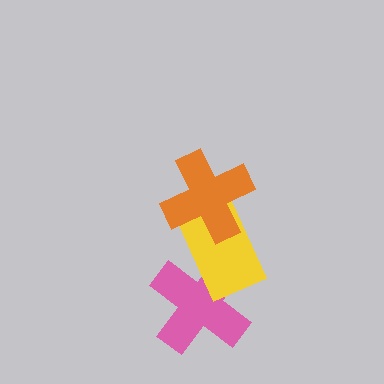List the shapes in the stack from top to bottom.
From top to bottom: the orange cross, the yellow rectangle, the pink cross.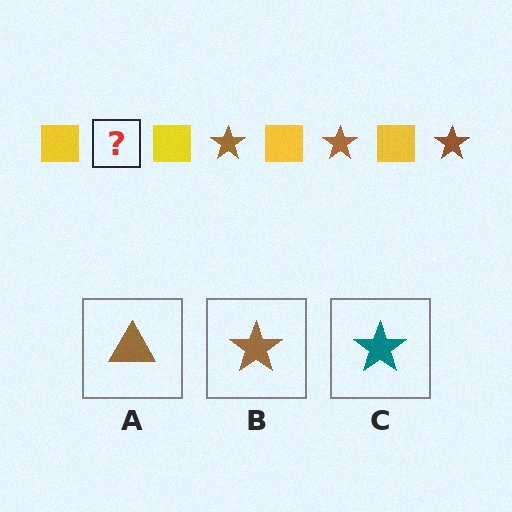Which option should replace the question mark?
Option B.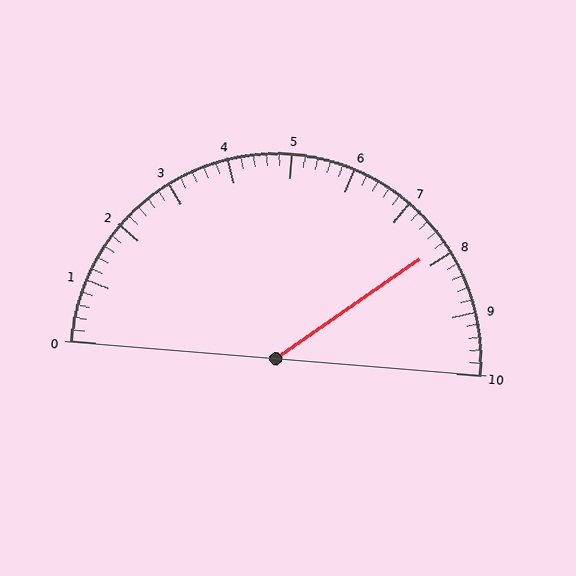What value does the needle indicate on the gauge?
The needle indicates approximately 7.8.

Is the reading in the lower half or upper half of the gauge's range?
The reading is in the upper half of the range (0 to 10).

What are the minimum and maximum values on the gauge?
The gauge ranges from 0 to 10.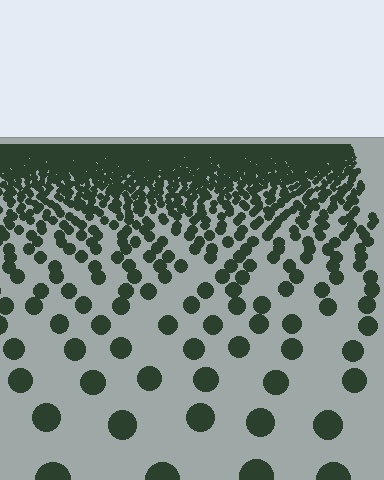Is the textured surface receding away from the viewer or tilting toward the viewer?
The surface is receding away from the viewer. Texture elements get smaller and denser toward the top.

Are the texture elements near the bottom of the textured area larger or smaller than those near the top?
Larger. Near the bottom, elements are closer to the viewer and appear at a bigger on-screen size.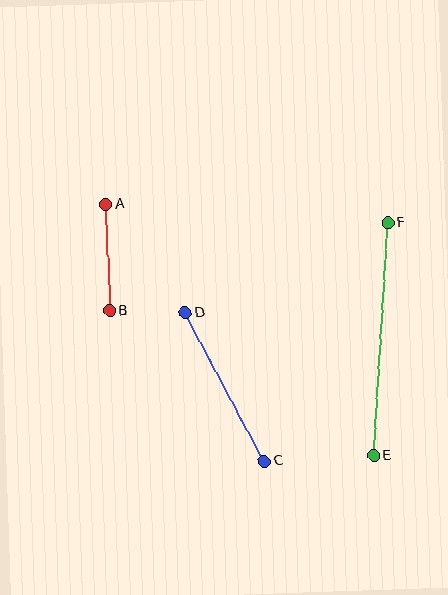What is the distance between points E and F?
The distance is approximately 233 pixels.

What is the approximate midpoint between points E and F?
The midpoint is at approximately (381, 339) pixels.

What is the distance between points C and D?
The distance is approximately 168 pixels.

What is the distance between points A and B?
The distance is approximately 106 pixels.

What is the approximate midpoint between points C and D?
The midpoint is at approximately (225, 387) pixels.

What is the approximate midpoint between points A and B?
The midpoint is at approximately (107, 257) pixels.